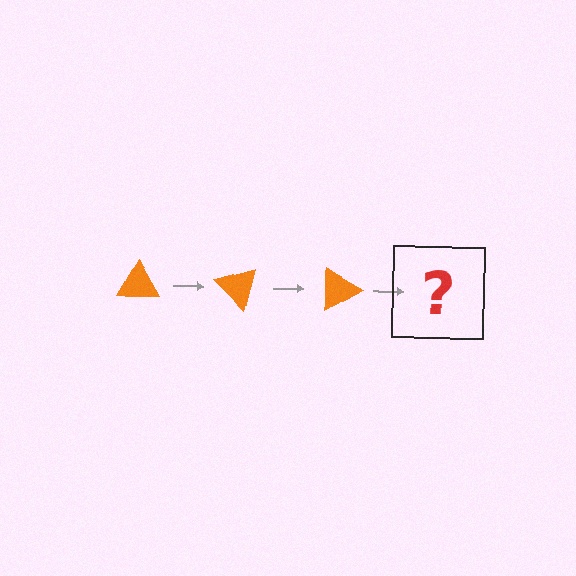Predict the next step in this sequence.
The next step is an orange triangle rotated 135 degrees.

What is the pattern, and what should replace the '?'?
The pattern is that the triangle rotates 45 degrees each step. The '?' should be an orange triangle rotated 135 degrees.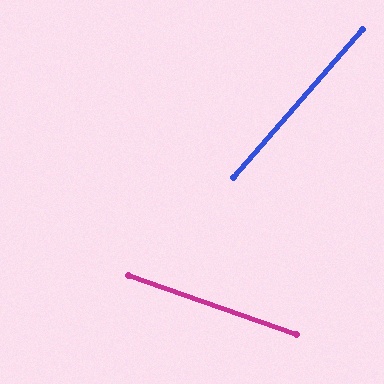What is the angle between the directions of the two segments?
Approximately 69 degrees.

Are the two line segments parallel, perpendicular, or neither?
Neither parallel nor perpendicular — they differ by about 69°.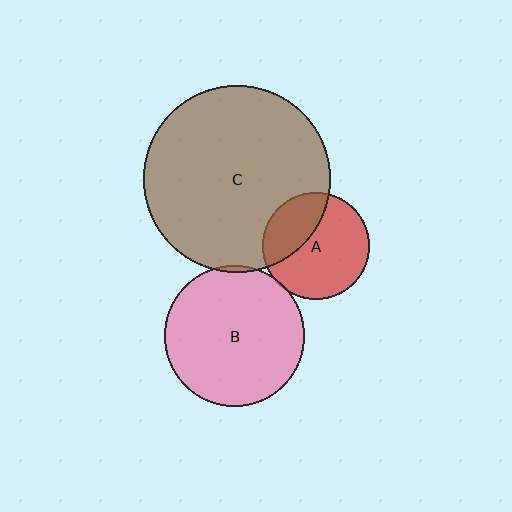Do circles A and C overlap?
Yes.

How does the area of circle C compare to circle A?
Approximately 3.1 times.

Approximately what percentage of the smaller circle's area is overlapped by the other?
Approximately 35%.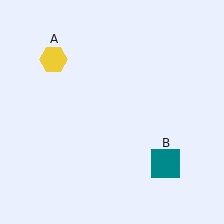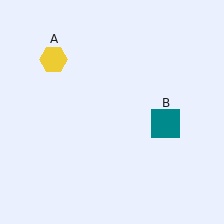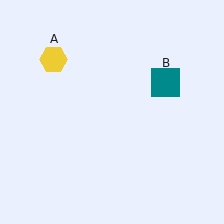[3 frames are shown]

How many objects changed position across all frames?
1 object changed position: teal square (object B).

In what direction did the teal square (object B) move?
The teal square (object B) moved up.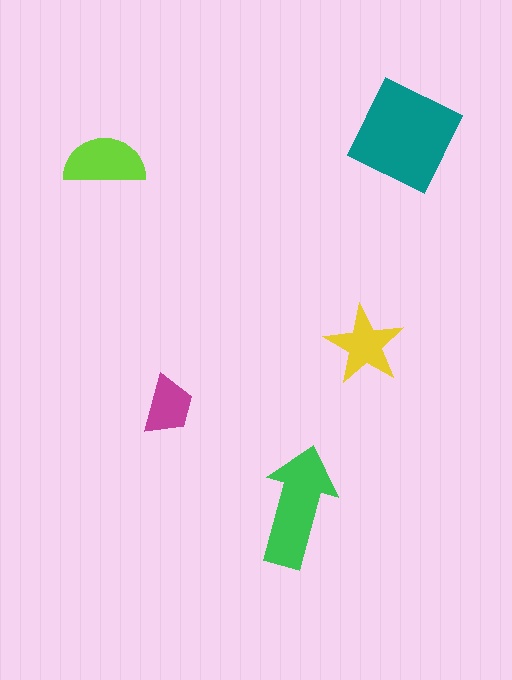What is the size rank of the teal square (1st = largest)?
1st.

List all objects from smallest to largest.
The magenta trapezoid, the yellow star, the lime semicircle, the green arrow, the teal square.